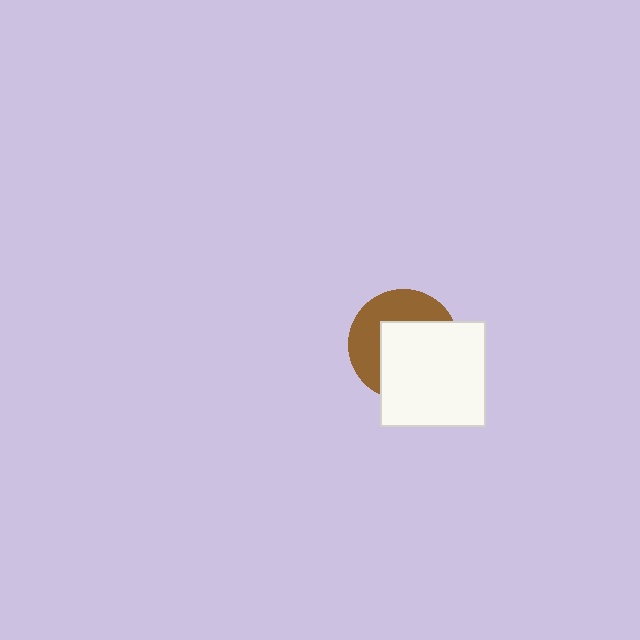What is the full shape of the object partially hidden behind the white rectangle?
The partially hidden object is a brown circle.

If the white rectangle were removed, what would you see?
You would see the complete brown circle.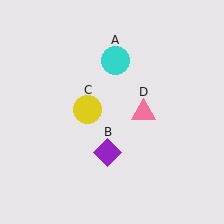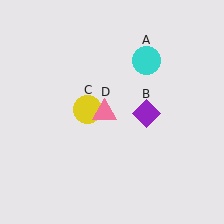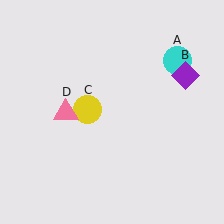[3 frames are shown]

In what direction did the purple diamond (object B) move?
The purple diamond (object B) moved up and to the right.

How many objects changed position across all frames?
3 objects changed position: cyan circle (object A), purple diamond (object B), pink triangle (object D).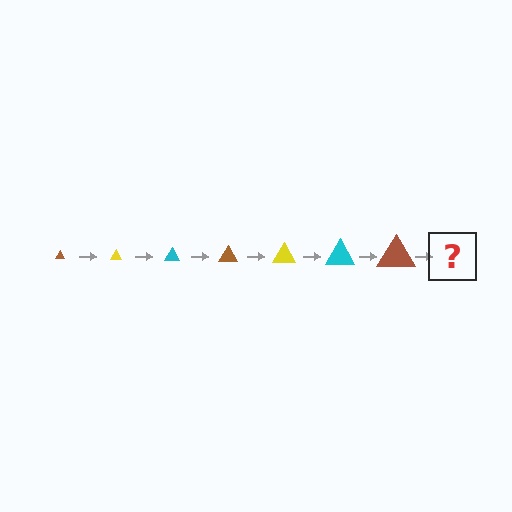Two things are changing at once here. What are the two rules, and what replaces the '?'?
The two rules are that the triangle grows larger each step and the color cycles through brown, yellow, and cyan. The '?' should be a yellow triangle, larger than the previous one.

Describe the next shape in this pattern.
It should be a yellow triangle, larger than the previous one.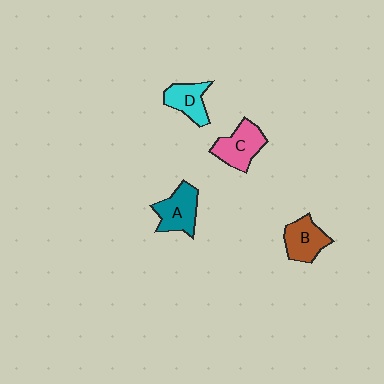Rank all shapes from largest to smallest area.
From largest to smallest: C (pink), A (teal), B (brown), D (cyan).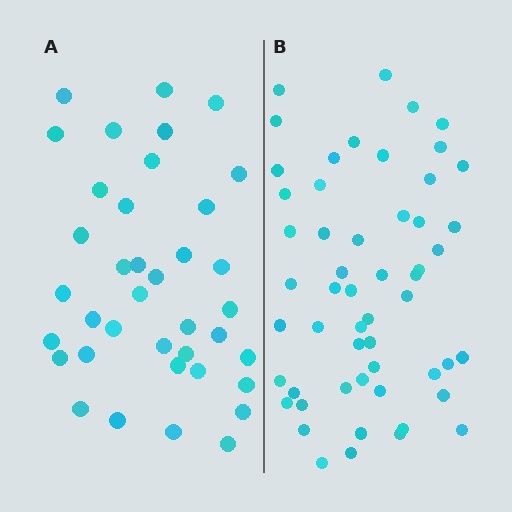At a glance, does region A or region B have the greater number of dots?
Region B (the right region) has more dots.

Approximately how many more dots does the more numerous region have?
Region B has approximately 15 more dots than region A.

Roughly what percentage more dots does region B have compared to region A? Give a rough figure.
About 40% more.